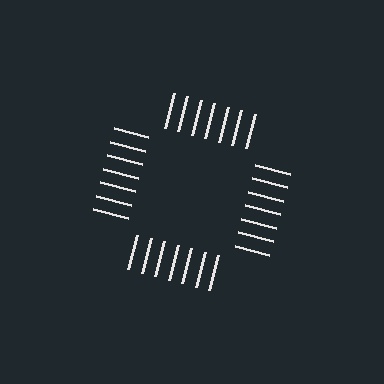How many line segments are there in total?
28 — 7 along each of the 4 edges.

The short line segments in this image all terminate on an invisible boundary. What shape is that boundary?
An illusory square — the line segments terminate on its edges but no continuous stroke is drawn.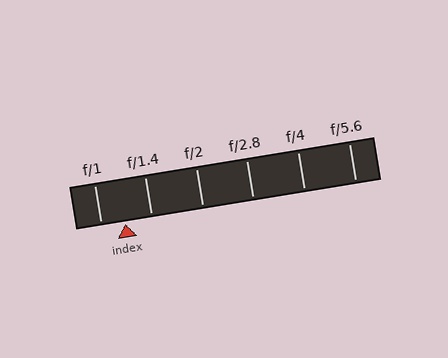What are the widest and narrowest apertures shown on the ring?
The widest aperture shown is f/1 and the narrowest is f/5.6.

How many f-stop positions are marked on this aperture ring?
There are 6 f-stop positions marked.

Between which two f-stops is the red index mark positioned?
The index mark is between f/1 and f/1.4.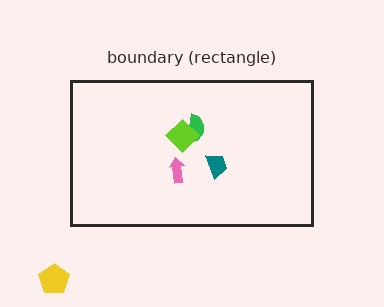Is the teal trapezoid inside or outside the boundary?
Inside.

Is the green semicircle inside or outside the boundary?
Inside.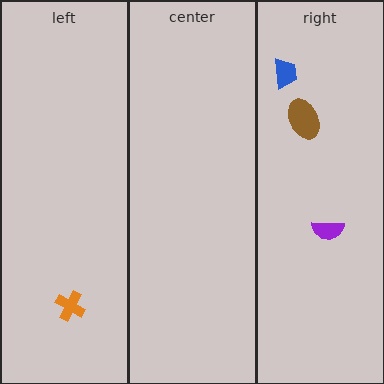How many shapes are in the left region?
1.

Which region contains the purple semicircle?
The right region.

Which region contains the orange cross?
The left region.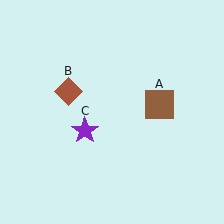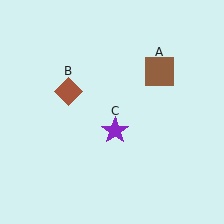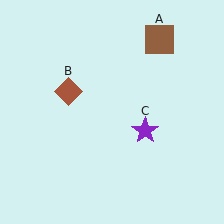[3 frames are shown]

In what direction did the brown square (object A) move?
The brown square (object A) moved up.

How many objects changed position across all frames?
2 objects changed position: brown square (object A), purple star (object C).